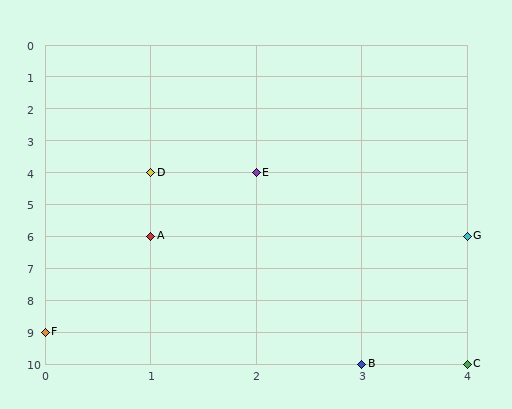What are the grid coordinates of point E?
Point E is at grid coordinates (2, 4).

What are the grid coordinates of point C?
Point C is at grid coordinates (4, 10).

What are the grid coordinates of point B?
Point B is at grid coordinates (3, 10).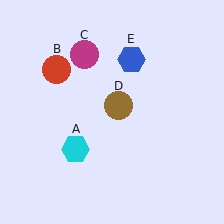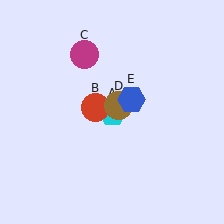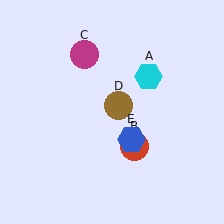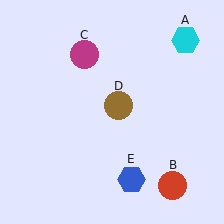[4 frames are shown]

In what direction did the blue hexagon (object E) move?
The blue hexagon (object E) moved down.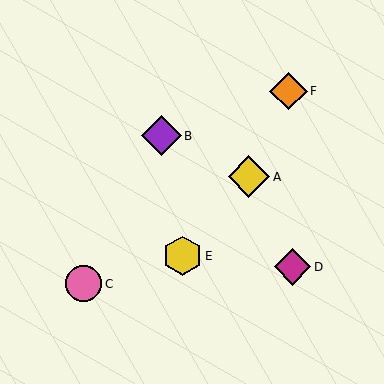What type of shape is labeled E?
Shape E is a yellow hexagon.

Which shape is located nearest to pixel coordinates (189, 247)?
The yellow hexagon (labeled E) at (182, 256) is nearest to that location.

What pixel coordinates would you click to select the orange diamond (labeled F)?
Click at (288, 91) to select the orange diamond F.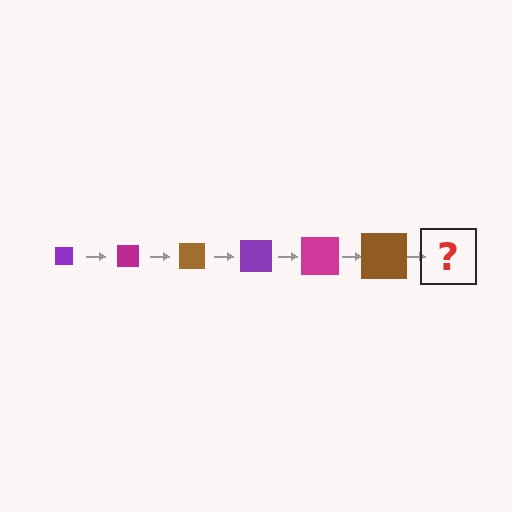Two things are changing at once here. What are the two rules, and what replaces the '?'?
The two rules are that the square grows larger each step and the color cycles through purple, magenta, and brown. The '?' should be a purple square, larger than the previous one.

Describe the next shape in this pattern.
It should be a purple square, larger than the previous one.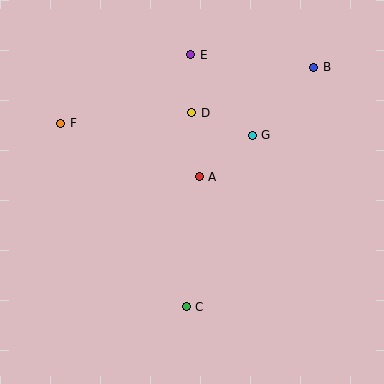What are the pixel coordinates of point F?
Point F is at (61, 123).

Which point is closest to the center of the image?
Point A at (199, 177) is closest to the center.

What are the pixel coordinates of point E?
Point E is at (191, 55).